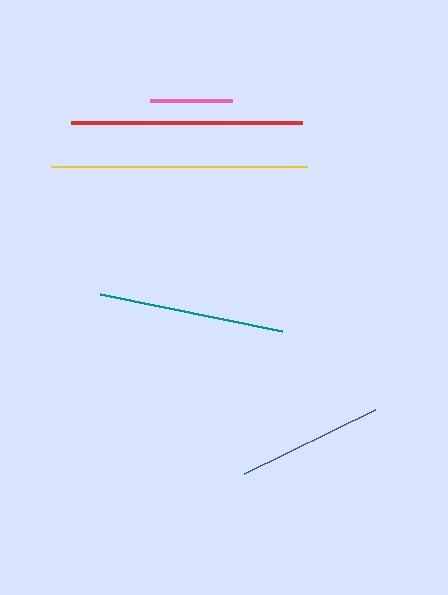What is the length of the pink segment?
The pink segment is approximately 82 pixels long.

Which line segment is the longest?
The yellow line is the longest at approximately 257 pixels.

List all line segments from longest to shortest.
From longest to shortest: yellow, red, teal, blue, pink.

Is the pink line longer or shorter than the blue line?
The blue line is longer than the pink line.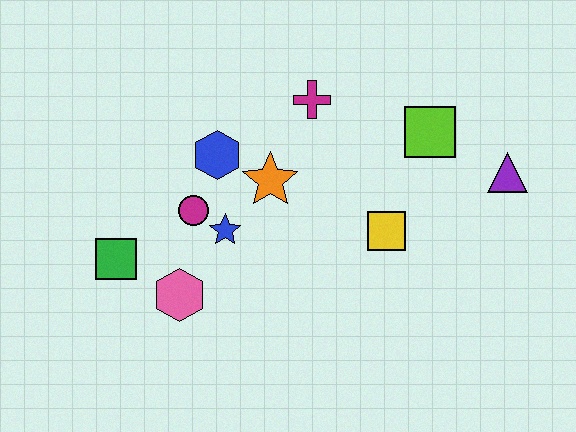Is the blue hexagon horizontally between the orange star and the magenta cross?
No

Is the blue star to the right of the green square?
Yes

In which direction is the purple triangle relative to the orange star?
The purple triangle is to the right of the orange star.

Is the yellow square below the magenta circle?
Yes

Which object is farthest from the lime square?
The green square is farthest from the lime square.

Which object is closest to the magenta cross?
The orange star is closest to the magenta cross.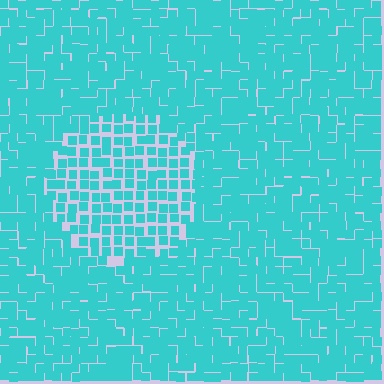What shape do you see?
I see a circle.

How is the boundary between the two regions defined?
The boundary is defined by a change in element density (approximately 1.6x ratio). All elements are the same color, size, and shape.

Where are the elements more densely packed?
The elements are more densely packed outside the circle boundary.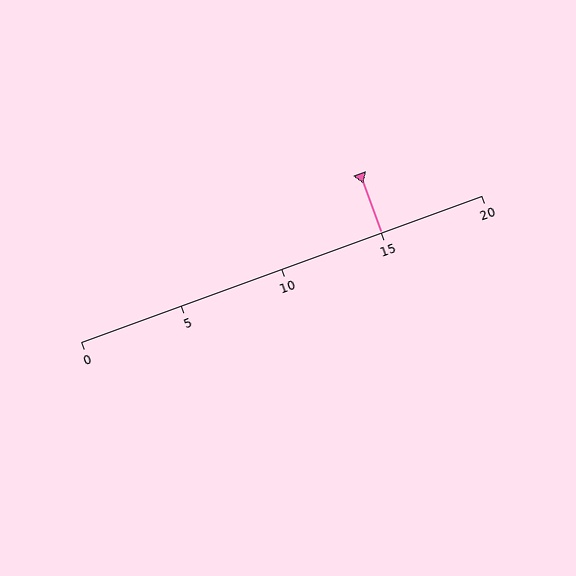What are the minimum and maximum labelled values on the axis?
The axis runs from 0 to 20.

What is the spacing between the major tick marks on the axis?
The major ticks are spaced 5 apart.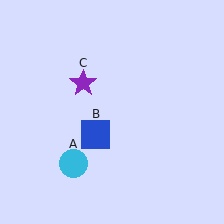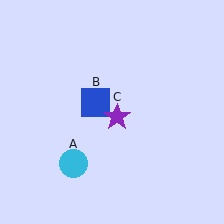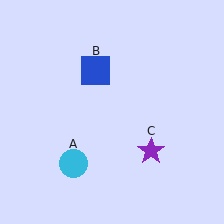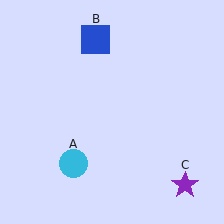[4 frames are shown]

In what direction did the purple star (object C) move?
The purple star (object C) moved down and to the right.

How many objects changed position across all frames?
2 objects changed position: blue square (object B), purple star (object C).